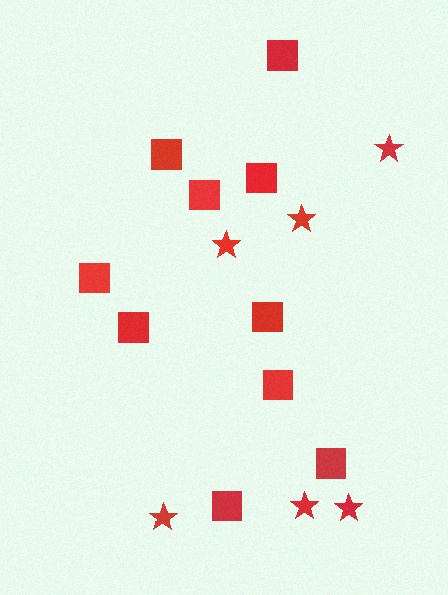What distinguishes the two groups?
There are 2 groups: one group of squares (10) and one group of stars (6).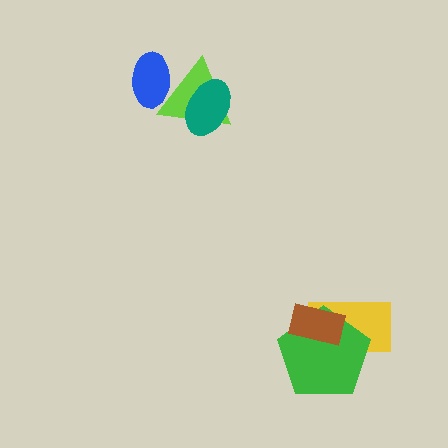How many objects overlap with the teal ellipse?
1 object overlaps with the teal ellipse.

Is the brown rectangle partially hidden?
No, no other shape covers it.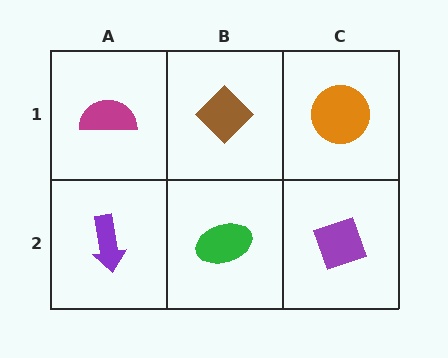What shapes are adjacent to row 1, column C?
A purple diamond (row 2, column C), a brown diamond (row 1, column B).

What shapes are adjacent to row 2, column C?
An orange circle (row 1, column C), a green ellipse (row 2, column B).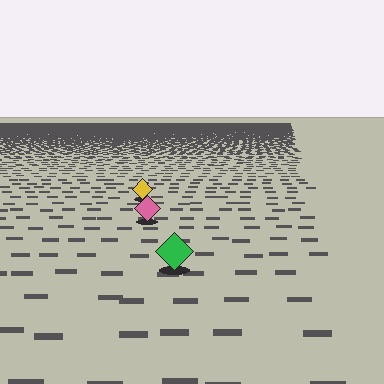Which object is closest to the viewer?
The green diamond is closest. The texture marks near it are larger and more spread out.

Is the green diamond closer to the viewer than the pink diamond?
Yes. The green diamond is closer — you can tell from the texture gradient: the ground texture is coarser near it.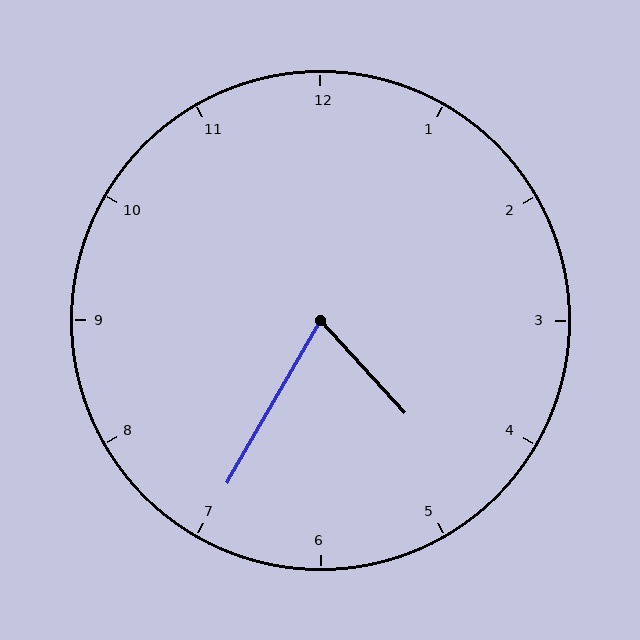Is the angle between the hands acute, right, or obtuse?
It is acute.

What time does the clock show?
4:35.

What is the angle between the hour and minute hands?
Approximately 72 degrees.